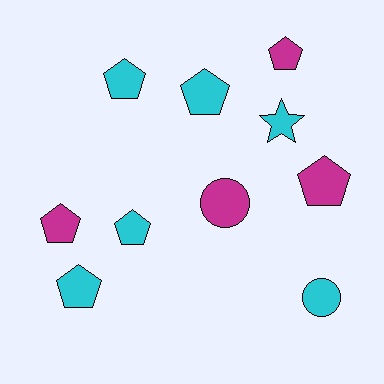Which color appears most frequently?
Cyan, with 6 objects.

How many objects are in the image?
There are 10 objects.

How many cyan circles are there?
There is 1 cyan circle.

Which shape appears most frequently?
Pentagon, with 7 objects.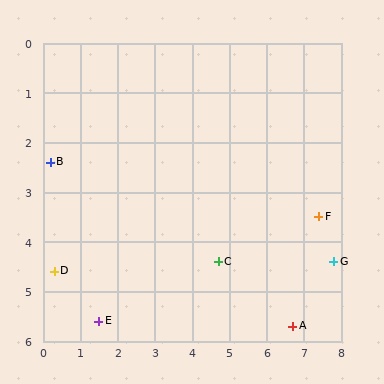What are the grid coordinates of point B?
Point B is at approximately (0.2, 2.4).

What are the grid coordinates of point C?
Point C is at approximately (4.7, 4.4).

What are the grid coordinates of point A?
Point A is at approximately (6.7, 5.7).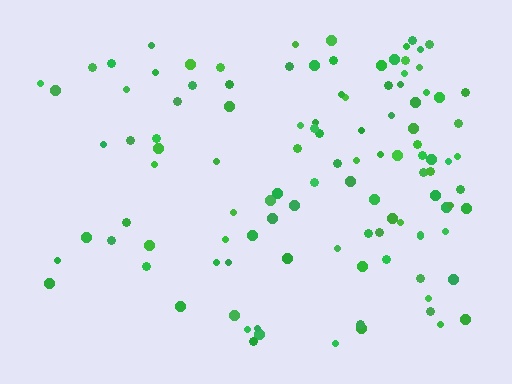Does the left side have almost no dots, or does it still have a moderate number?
Still a moderate number, just noticeably fewer than the right.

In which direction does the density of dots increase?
From left to right, with the right side densest.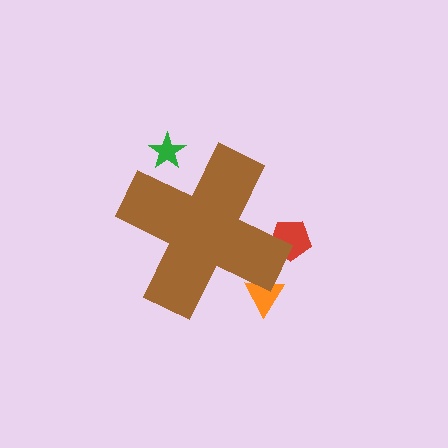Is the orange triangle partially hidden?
Yes, the orange triangle is partially hidden behind the brown cross.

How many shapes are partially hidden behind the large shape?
3 shapes are partially hidden.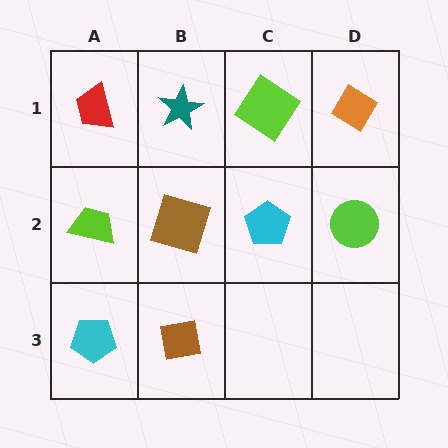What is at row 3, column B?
A brown square.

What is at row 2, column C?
A cyan pentagon.